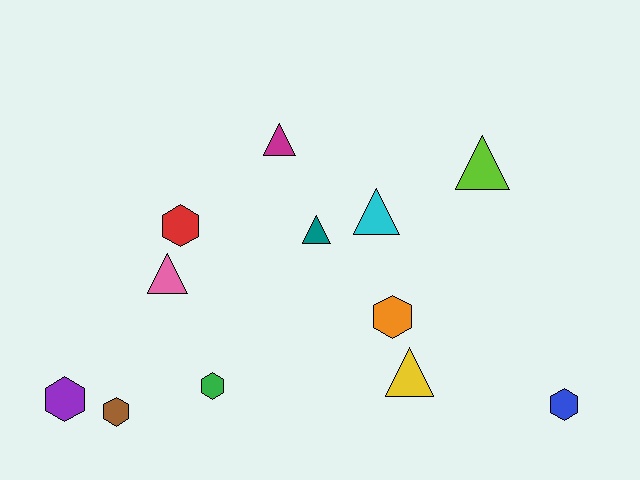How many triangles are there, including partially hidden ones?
There are 6 triangles.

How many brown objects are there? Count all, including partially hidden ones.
There is 1 brown object.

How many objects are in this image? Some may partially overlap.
There are 12 objects.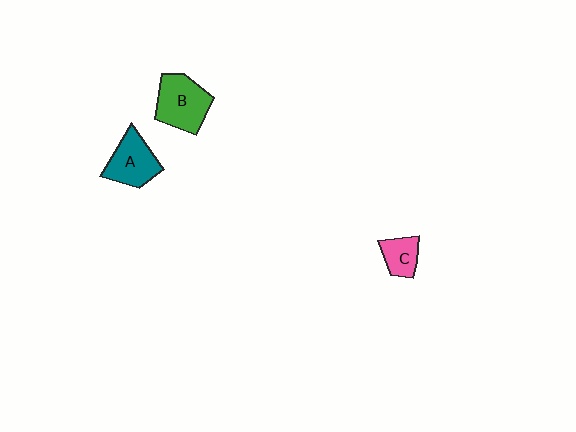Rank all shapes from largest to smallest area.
From largest to smallest: B (green), A (teal), C (pink).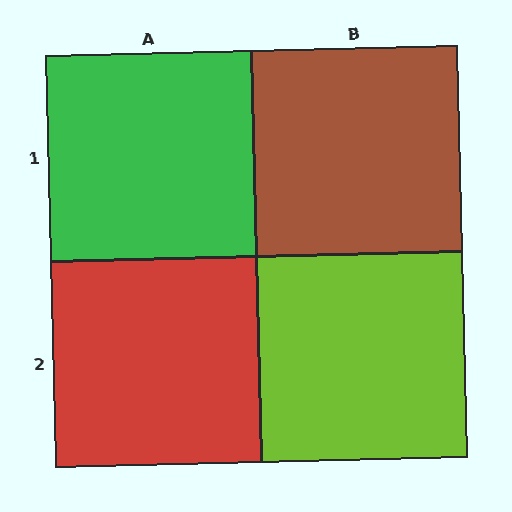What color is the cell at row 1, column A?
Green.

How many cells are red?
1 cell is red.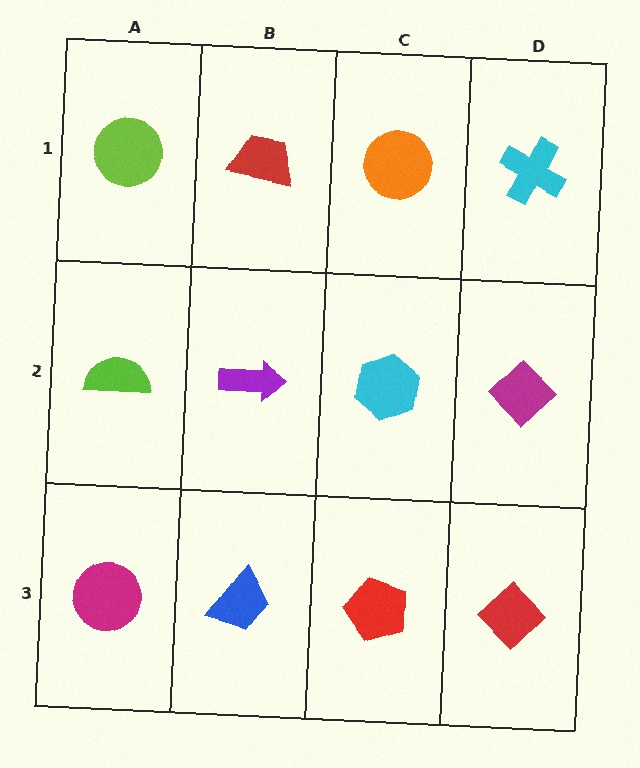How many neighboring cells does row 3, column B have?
3.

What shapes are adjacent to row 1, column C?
A cyan hexagon (row 2, column C), a red trapezoid (row 1, column B), a cyan cross (row 1, column D).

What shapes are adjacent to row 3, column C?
A cyan hexagon (row 2, column C), a blue trapezoid (row 3, column B), a red diamond (row 3, column D).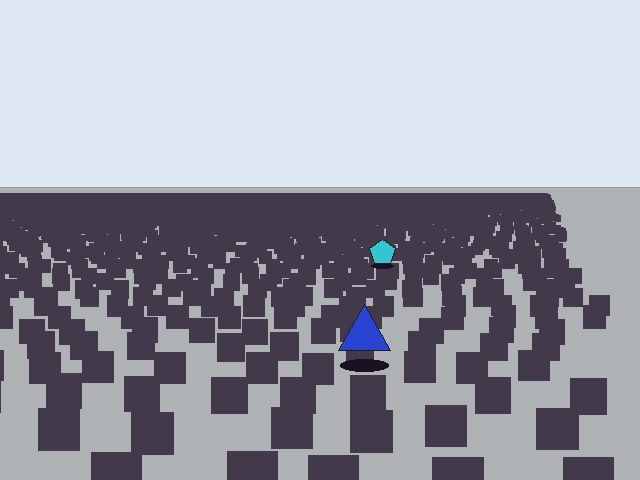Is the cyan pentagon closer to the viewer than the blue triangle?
No. The blue triangle is closer — you can tell from the texture gradient: the ground texture is coarser near it.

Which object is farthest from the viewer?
The cyan pentagon is farthest from the viewer. It appears smaller and the ground texture around it is denser.